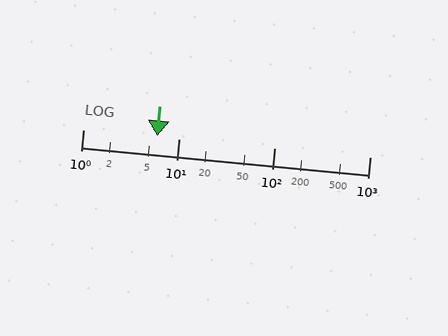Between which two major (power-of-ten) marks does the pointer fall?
The pointer is between 1 and 10.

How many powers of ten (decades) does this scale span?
The scale spans 3 decades, from 1 to 1000.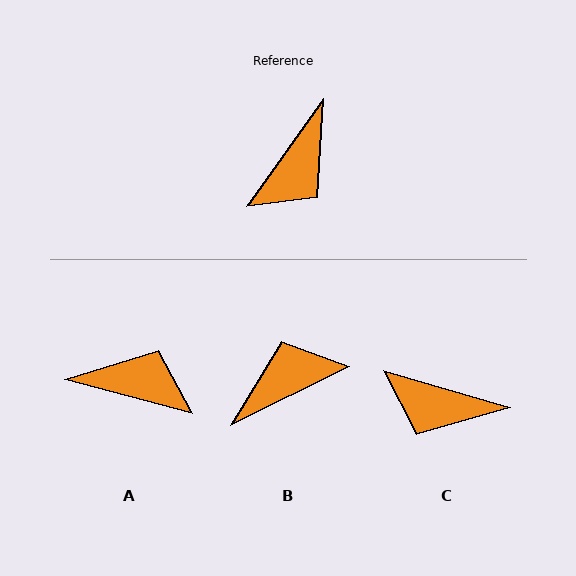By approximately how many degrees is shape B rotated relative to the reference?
Approximately 152 degrees counter-clockwise.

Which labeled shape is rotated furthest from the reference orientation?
B, about 152 degrees away.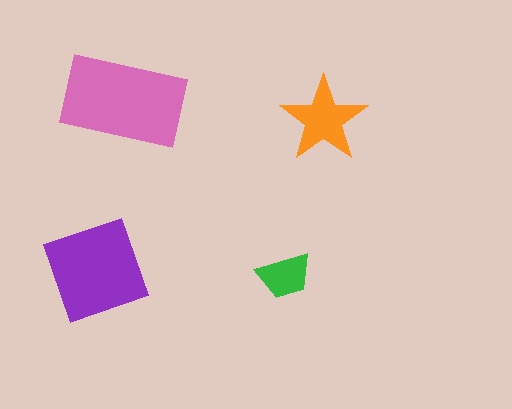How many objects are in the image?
There are 4 objects in the image.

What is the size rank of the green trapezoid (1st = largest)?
4th.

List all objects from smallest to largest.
The green trapezoid, the orange star, the purple diamond, the pink rectangle.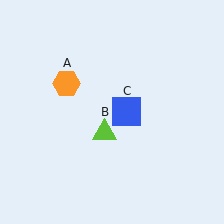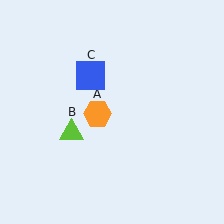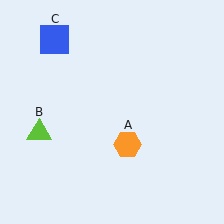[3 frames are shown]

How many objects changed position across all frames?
3 objects changed position: orange hexagon (object A), lime triangle (object B), blue square (object C).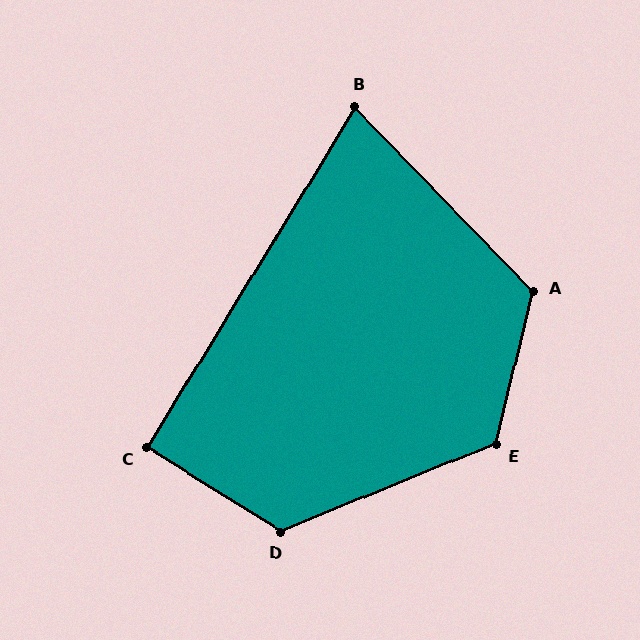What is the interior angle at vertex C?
Approximately 91 degrees (approximately right).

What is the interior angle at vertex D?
Approximately 126 degrees (obtuse).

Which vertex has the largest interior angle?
E, at approximately 126 degrees.